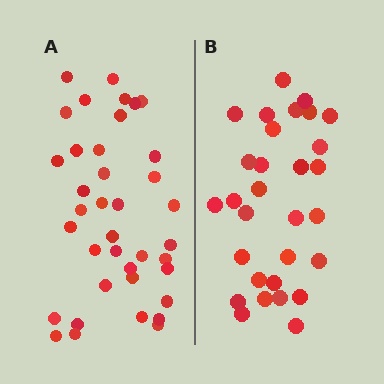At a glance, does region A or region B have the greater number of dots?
Region A (the left region) has more dots.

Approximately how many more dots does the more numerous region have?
Region A has roughly 8 or so more dots than region B.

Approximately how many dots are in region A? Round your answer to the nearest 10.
About 40 dots. (The exact count is 38, which rounds to 40.)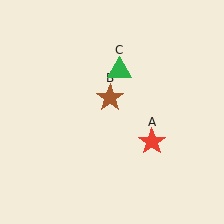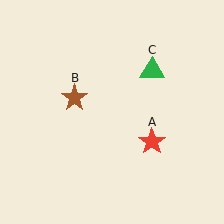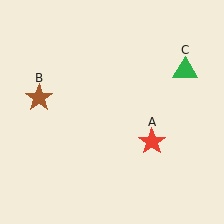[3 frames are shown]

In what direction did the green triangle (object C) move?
The green triangle (object C) moved right.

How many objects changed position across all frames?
2 objects changed position: brown star (object B), green triangle (object C).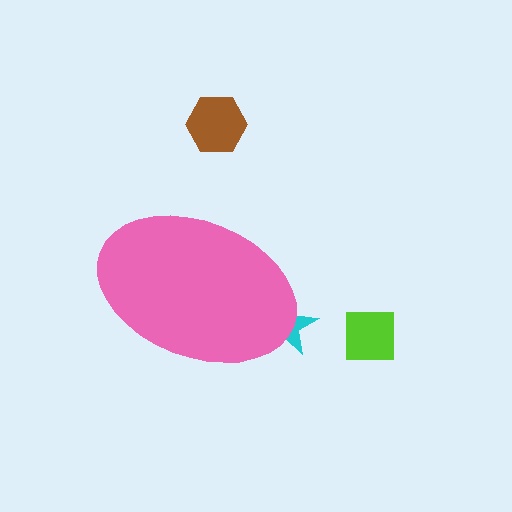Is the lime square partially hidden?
No, the lime square is fully visible.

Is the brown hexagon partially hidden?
No, the brown hexagon is fully visible.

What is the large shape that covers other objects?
A pink ellipse.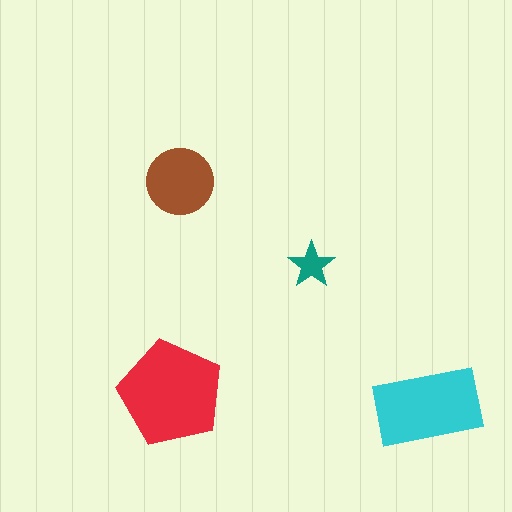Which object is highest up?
The brown circle is topmost.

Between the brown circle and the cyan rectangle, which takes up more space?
The cyan rectangle.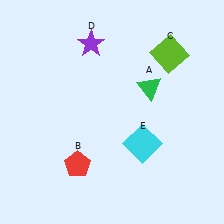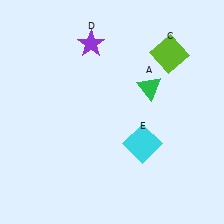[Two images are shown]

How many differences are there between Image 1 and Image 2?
There is 1 difference between the two images.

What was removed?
The red pentagon (B) was removed in Image 2.